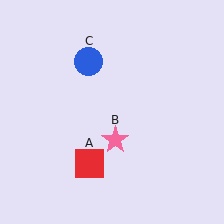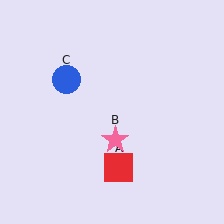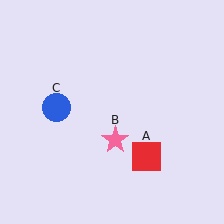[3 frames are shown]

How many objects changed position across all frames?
2 objects changed position: red square (object A), blue circle (object C).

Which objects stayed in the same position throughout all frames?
Pink star (object B) remained stationary.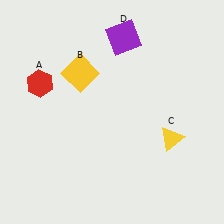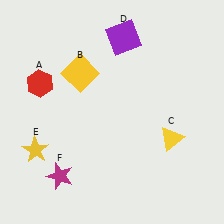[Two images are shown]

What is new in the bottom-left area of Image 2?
A yellow star (E) was added in the bottom-left area of Image 2.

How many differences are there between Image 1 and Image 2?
There are 2 differences between the two images.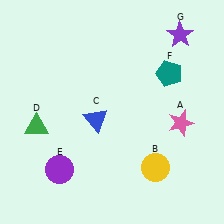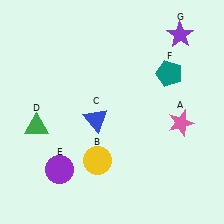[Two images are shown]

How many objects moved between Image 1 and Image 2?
1 object moved between the two images.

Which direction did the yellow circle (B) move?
The yellow circle (B) moved left.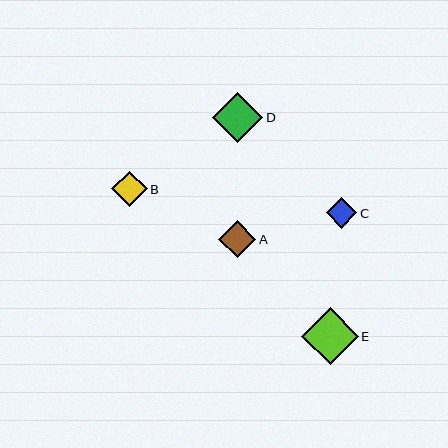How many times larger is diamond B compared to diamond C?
Diamond B is approximately 1.2 times the size of diamond C.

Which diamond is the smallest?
Diamond C is the smallest with a size of approximately 31 pixels.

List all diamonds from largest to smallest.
From largest to smallest: E, D, A, B, C.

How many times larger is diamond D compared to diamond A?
Diamond D is approximately 1.3 times the size of diamond A.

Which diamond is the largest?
Diamond E is the largest with a size of approximately 56 pixels.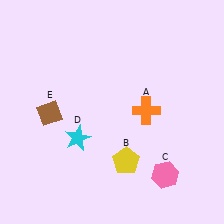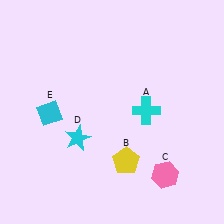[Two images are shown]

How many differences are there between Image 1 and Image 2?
There are 2 differences between the two images.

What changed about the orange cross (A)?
In Image 1, A is orange. In Image 2, it changed to cyan.